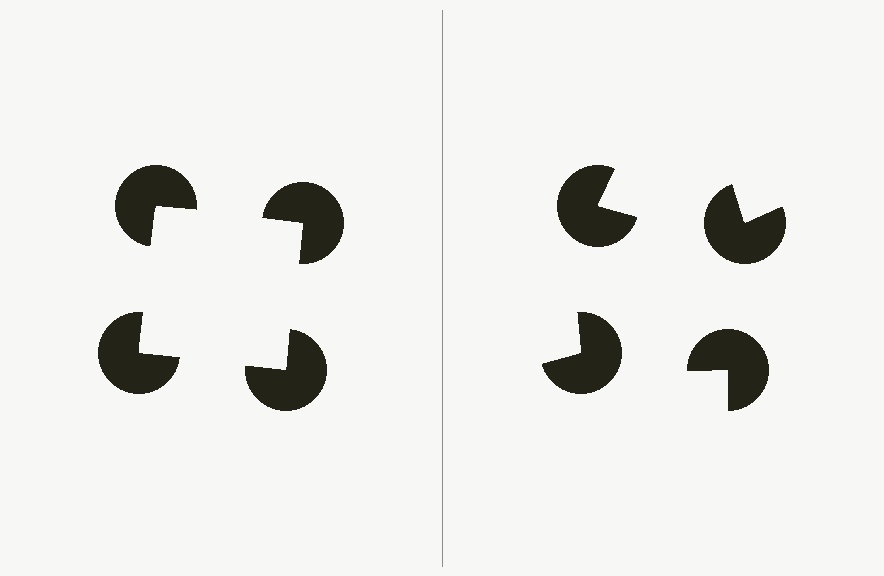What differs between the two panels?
The pac-man discs are positioned identically on both sides; only the wedge orientations differ. On the left they align to a square; on the right they are misaligned.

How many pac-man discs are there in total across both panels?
8 — 4 on each side.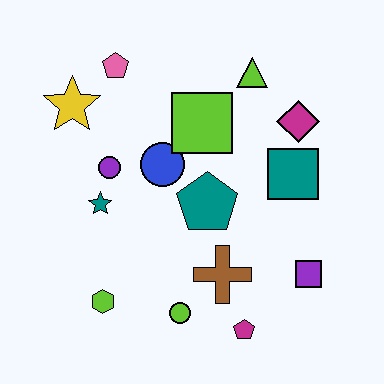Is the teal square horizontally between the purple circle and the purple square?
Yes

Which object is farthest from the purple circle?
The purple square is farthest from the purple circle.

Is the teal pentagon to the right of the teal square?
No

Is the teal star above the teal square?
No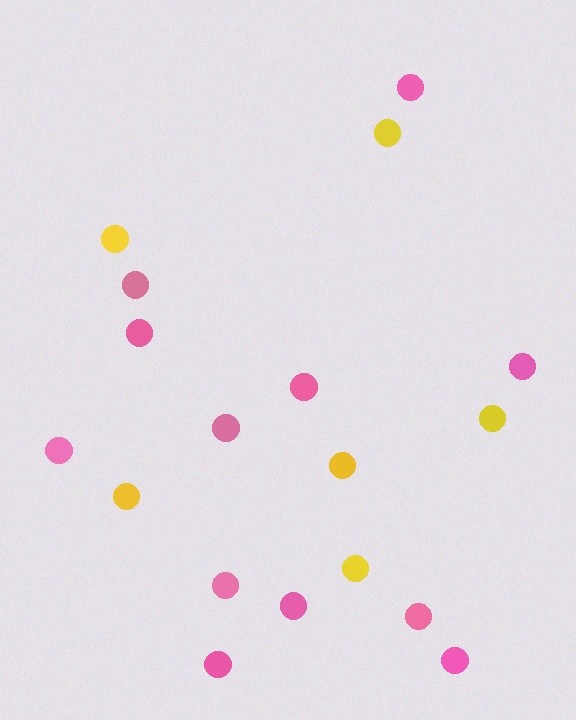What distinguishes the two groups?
There are 2 groups: one group of yellow circles (6) and one group of pink circles (12).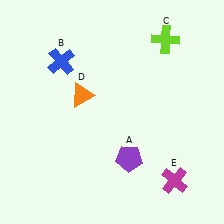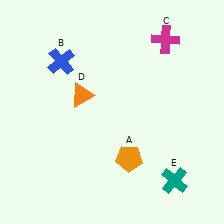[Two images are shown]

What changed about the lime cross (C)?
In Image 1, C is lime. In Image 2, it changed to magenta.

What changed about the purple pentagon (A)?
In Image 1, A is purple. In Image 2, it changed to orange.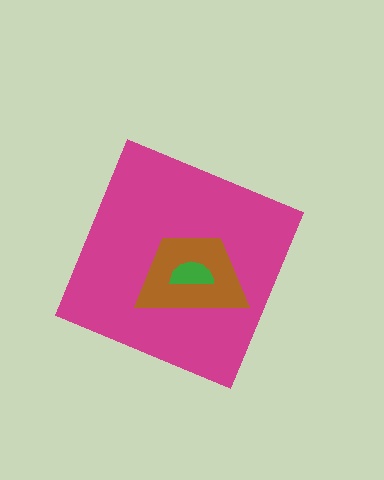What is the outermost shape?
The magenta diamond.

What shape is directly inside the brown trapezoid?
The green semicircle.